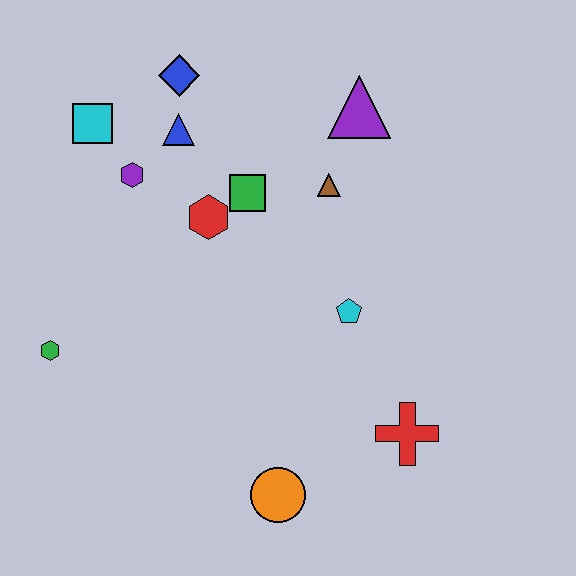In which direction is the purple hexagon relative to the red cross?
The purple hexagon is to the left of the red cross.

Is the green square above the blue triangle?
No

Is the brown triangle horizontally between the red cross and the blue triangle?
Yes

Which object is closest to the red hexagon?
The green square is closest to the red hexagon.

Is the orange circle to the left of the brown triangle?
Yes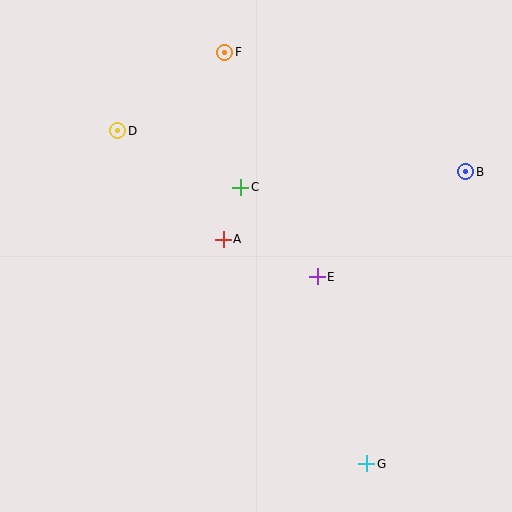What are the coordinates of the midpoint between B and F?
The midpoint between B and F is at (345, 112).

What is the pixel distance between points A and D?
The distance between A and D is 152 pixels.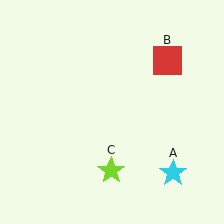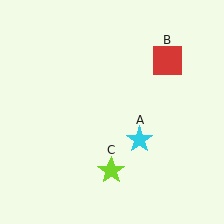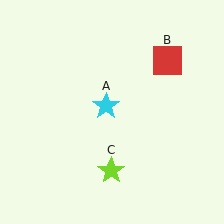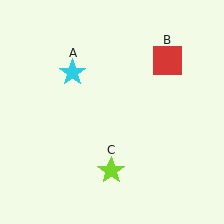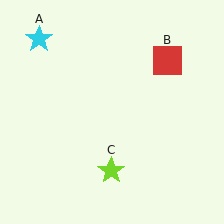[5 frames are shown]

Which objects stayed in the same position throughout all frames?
Red square (object B) and lime star (object C) remained stationary.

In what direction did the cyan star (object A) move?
The cyan star (object A) moved up and to the left.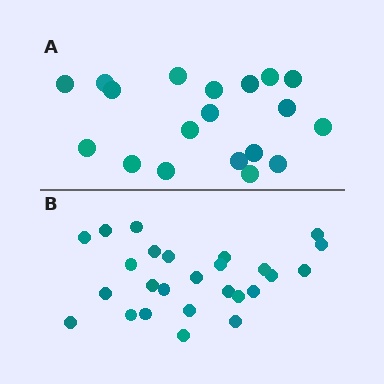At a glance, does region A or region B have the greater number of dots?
Region B (the bottom region) has more dots.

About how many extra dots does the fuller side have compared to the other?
Region B has roughly 8 or so more dots than region A.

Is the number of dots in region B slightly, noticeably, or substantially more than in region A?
Region B has noticeably more, but not dramatically so. The ratio is roughly 1.4 to 1.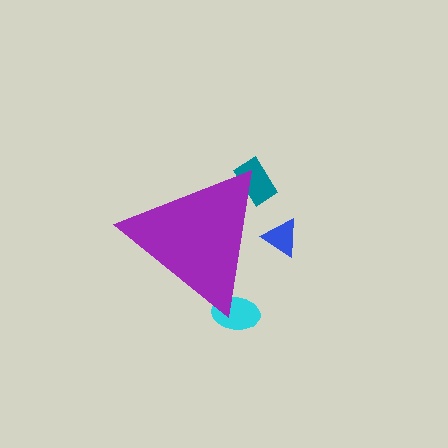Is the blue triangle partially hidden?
Yes, the blue triangle is partially hidden behind the purple triangle.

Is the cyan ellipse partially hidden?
Yes, the cyan ellipse is partially hidden behind the purple triangle.